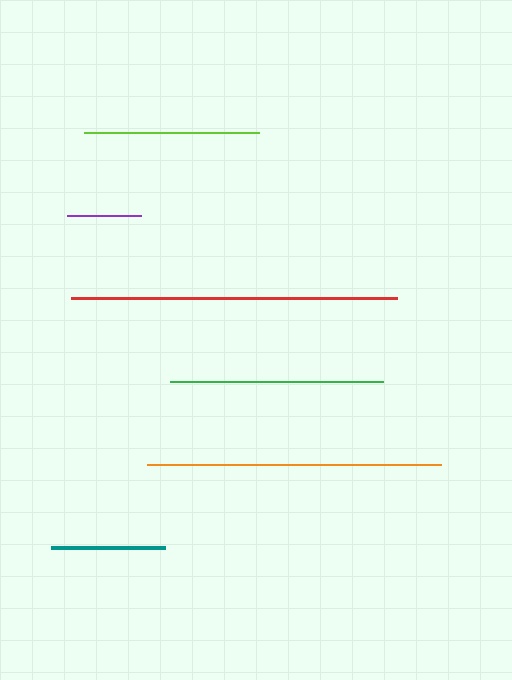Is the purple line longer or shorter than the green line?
The green line is longer than the purple line.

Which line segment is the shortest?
The purple line is the shortest at approximately 74 pixels.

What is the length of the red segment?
The red segment is approximately 326 pixels long.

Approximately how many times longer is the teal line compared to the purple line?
The teal line is approximately 1.5 times the length of the purple line.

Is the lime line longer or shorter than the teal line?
The lime line is longer than the teal line.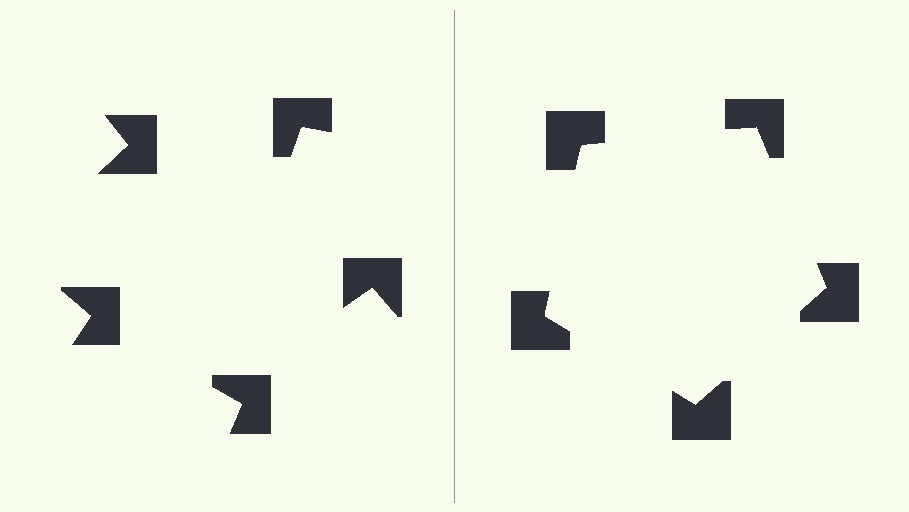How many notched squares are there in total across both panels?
10 — 5 on each side.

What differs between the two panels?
The notched squares are positioned identically on both sides; only the wedge orientations differ. On the right they align to a pentagon; on the left they are misaligned.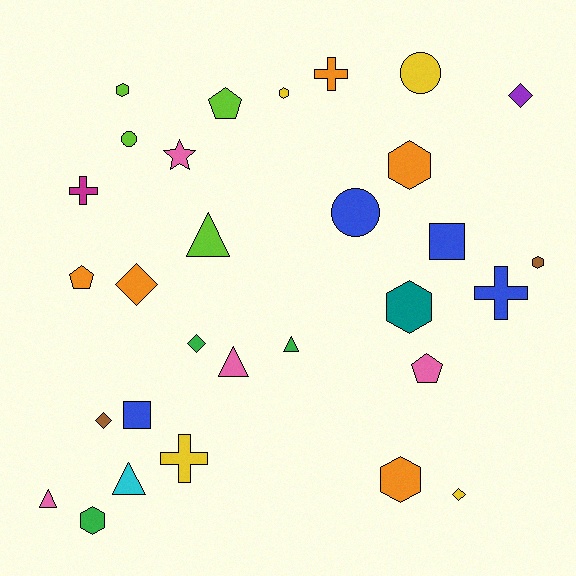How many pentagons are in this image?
There are 3 pentagons.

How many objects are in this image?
There are 30 objects.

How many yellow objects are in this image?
There are 4 yellow objects.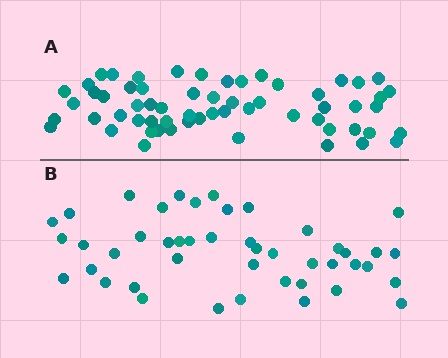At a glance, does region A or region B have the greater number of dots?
Region A (the top region) has more dots.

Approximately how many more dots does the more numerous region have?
Region A has approximately 15 more dots than region B.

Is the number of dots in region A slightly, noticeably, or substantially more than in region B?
Region A has noticeably more, but not dramatically so. The ratio is roughly 1.3 to 1.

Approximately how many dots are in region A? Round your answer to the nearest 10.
About 60 dots.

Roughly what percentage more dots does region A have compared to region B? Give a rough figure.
About 35% more.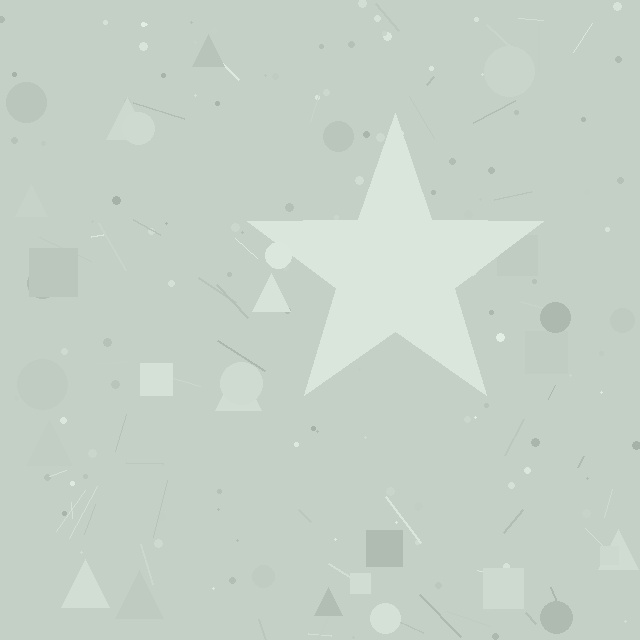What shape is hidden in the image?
A star is hidden in the image.